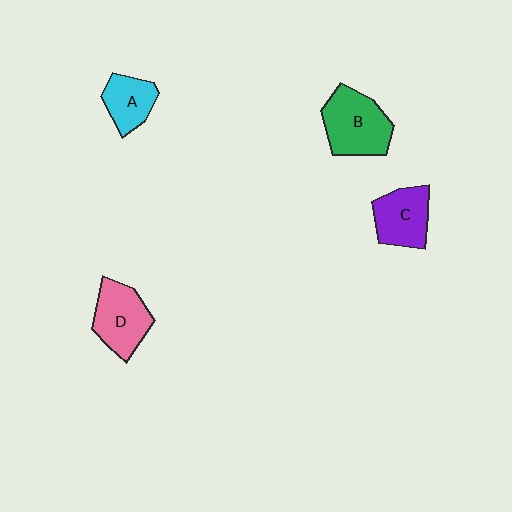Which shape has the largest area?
Shape B (green).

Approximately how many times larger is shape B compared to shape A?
Approximately 1.6 times.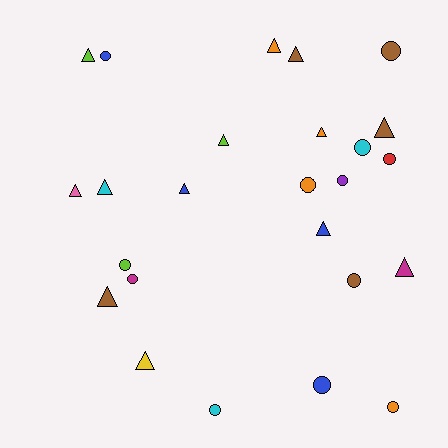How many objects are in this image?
There are 25 objects.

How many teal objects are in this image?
There are no teal objects.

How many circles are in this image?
There are 12 circles.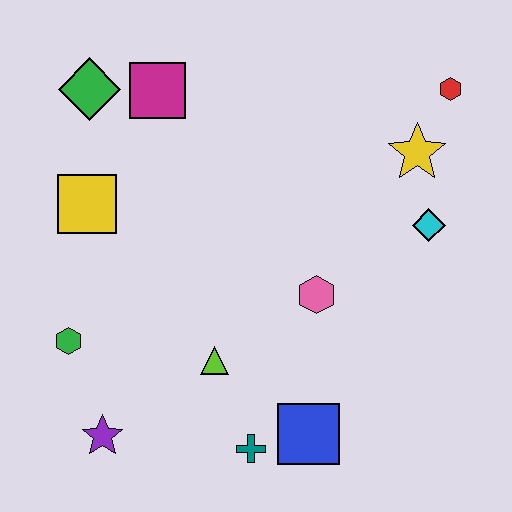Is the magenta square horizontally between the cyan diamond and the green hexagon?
Yes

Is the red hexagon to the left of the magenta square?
No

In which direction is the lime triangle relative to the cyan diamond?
The lime triangle is to the left of the cyan diamond.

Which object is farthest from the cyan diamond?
The purple star is farthest from the cyan diamond.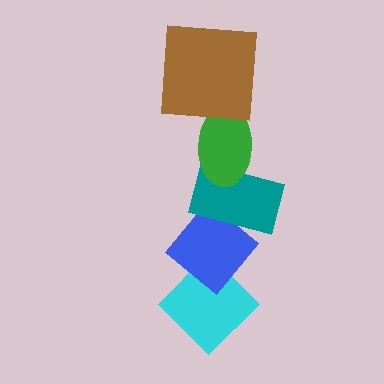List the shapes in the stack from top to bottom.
From top to bottom: the brown square, the green ellipse, the teal rectangle, the blue diamond, the cyan diamond.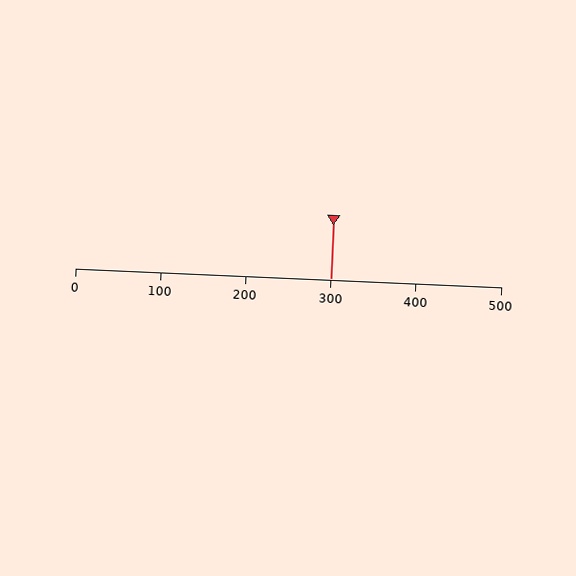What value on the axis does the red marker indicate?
The marker indicates approximately 300.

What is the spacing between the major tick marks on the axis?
The major ticks are spaced 100 apart.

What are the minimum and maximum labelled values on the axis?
The axis runs from 0 to 500.